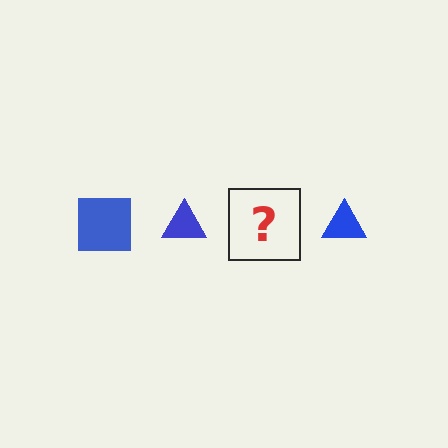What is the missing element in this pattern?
The missing element is a blue square.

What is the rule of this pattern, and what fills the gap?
The rule is that the pattern cycles through square, triangle shapes in blue. The gap should be filled with a blue square.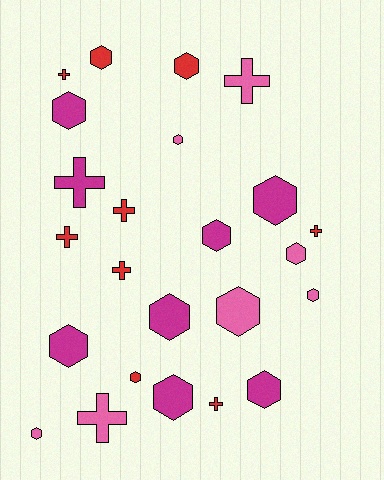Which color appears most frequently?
Red, with 9 objects.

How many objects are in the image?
There are 24 objects.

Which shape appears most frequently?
Hexagon, with 15 objects.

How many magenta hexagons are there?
There are 7 magenta hexagons.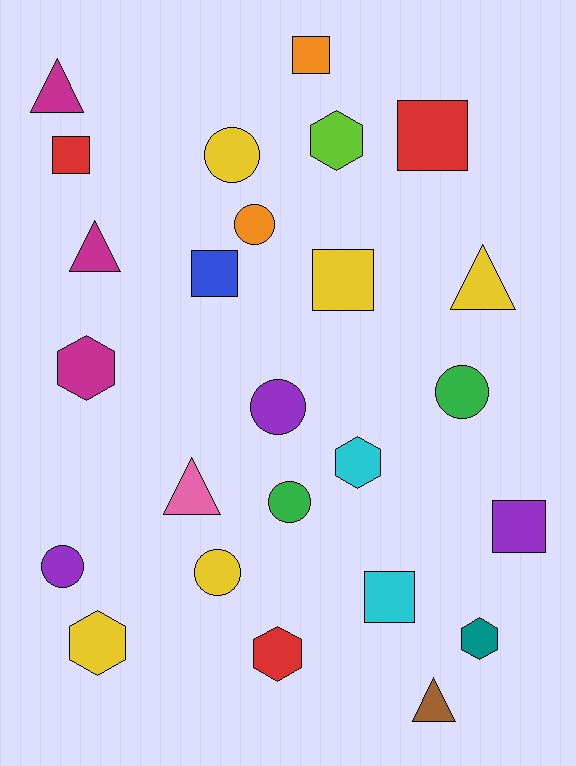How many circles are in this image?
There are 7 circles.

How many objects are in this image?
There are 25 objects.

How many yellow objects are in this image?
There are 5 yellow objects.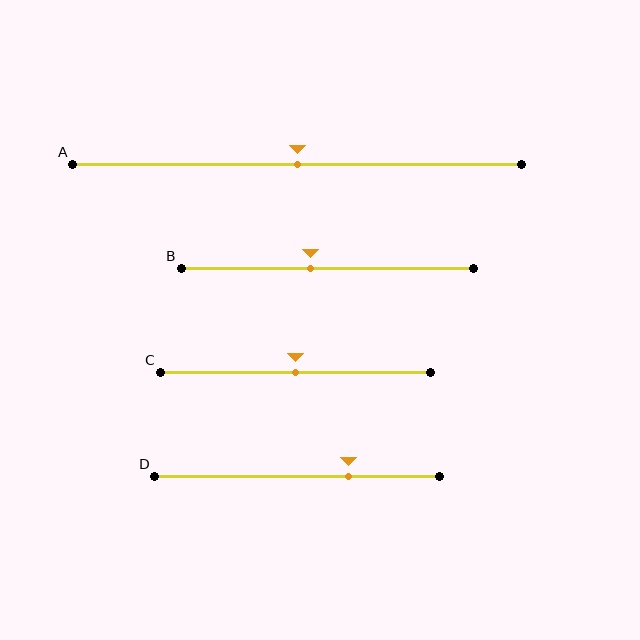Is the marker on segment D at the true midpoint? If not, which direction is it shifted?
No, the marker on segment D is shifted to the right by about 18% of the segment length.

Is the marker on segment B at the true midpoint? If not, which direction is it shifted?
No, the marker on segment B is shifted to the left by about 6% of the segment length.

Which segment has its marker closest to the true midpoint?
Segment A has its marker closest to the true midpoint.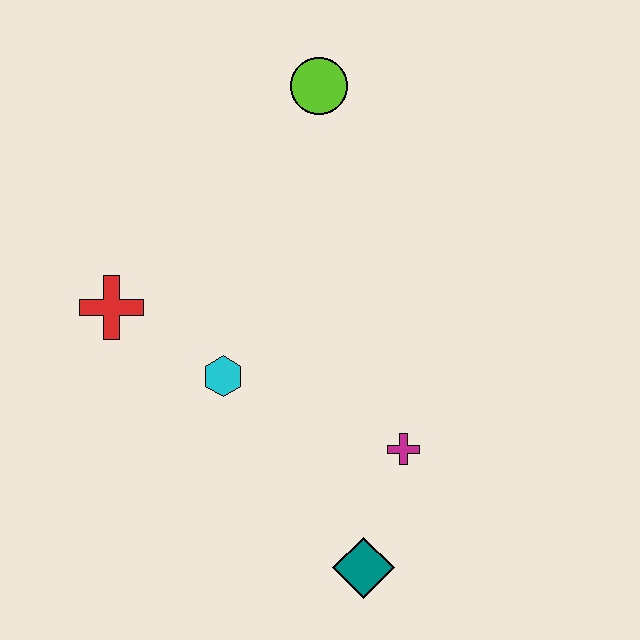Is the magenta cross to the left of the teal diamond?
No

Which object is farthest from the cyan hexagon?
The lime circle is farthest from the cyan hexagon.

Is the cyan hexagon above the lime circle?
No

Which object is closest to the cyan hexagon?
The red cross is closest to the cyan hexagon.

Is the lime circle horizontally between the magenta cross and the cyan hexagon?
Yes